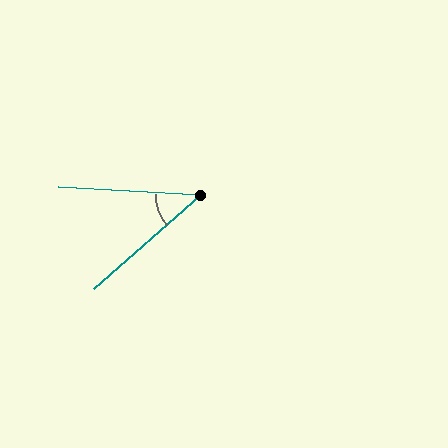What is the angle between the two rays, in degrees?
Approximately 44 degrees.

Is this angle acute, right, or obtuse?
It is acute.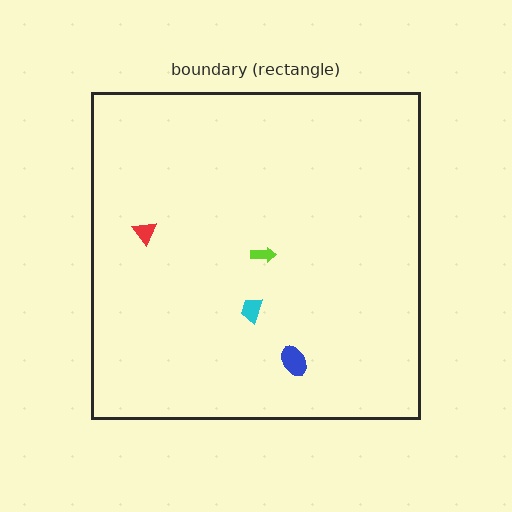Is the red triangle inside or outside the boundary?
Inside.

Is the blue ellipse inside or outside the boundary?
Inside.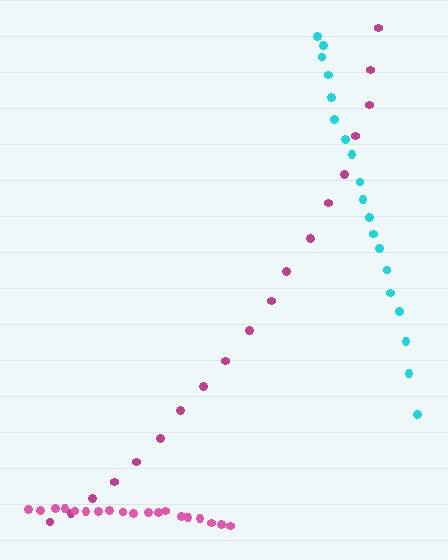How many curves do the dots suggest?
There are 3 distinct paths.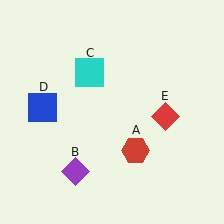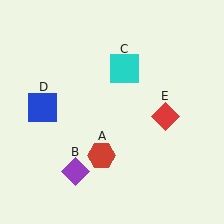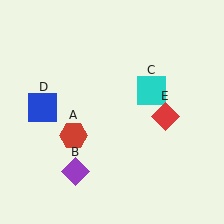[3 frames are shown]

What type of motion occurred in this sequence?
The red hexagon (object A), cyan square (object C) rotated clockwise around the center of the scene.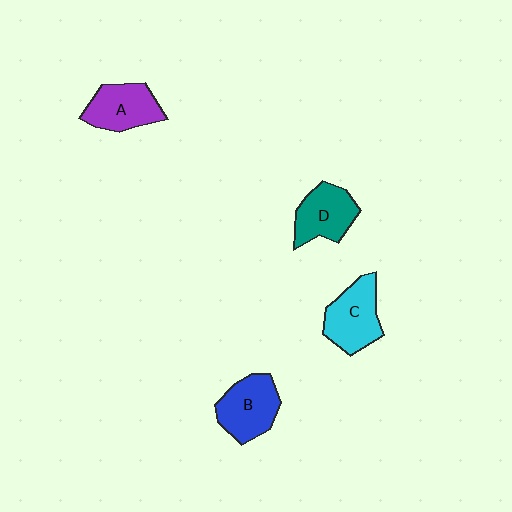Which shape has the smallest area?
Shape D (teal).